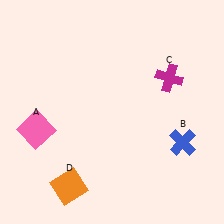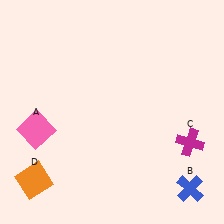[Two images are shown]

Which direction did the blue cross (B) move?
The blue cross (B) moved down.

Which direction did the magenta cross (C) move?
The magenta cross (C) moved down.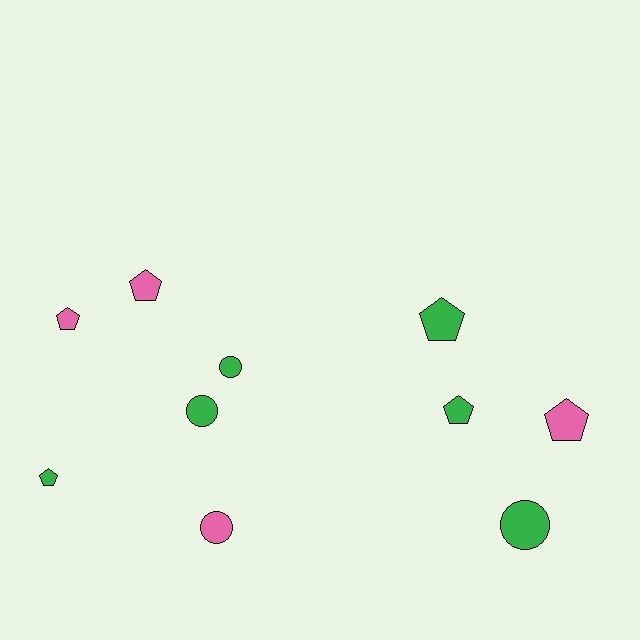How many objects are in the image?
There are 10 objects.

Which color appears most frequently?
Green, with 6 objects.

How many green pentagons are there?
There are 3 green pentagons.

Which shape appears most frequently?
Pentagon, with 6 objects.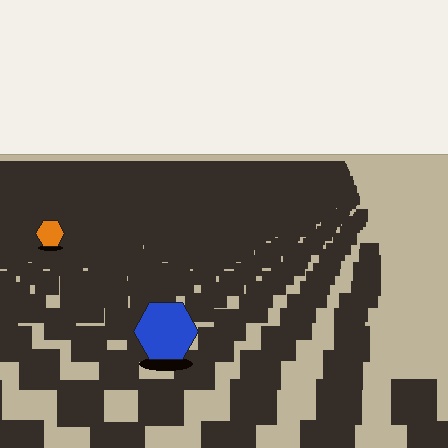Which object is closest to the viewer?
The blue hexagon is closest. The texture marks near it are larger and more spread out.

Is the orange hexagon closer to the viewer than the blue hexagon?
No. The blue hexagon is closer — you can tell from the texture gradient: the ground texture is coarser near it.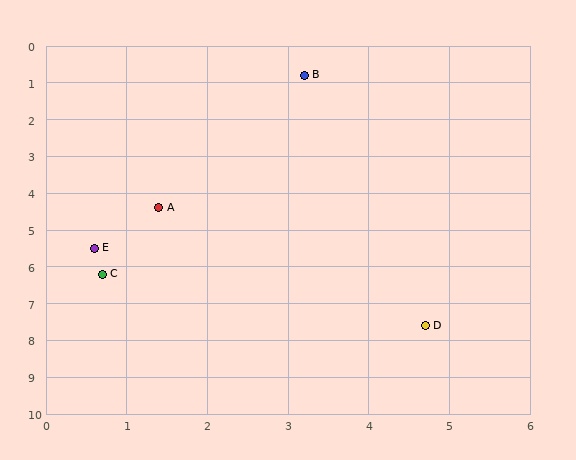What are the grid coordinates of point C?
Point C is at approximately (0.7, 6.2).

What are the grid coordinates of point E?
Point E is at approximately (0.6, 5.5).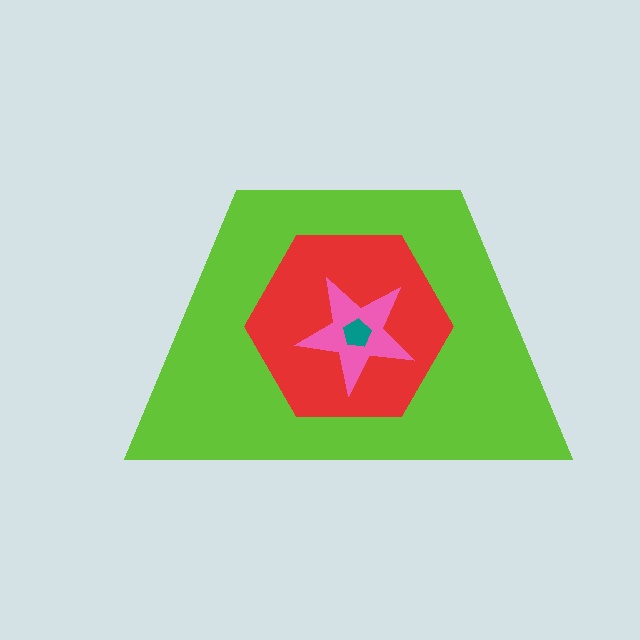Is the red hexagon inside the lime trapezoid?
Yes.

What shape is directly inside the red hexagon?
The pink star.